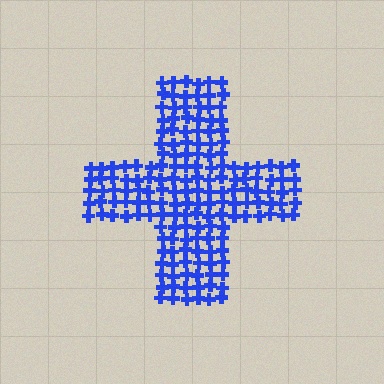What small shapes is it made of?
It is made of small crosses.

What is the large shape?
The large shape is a cross.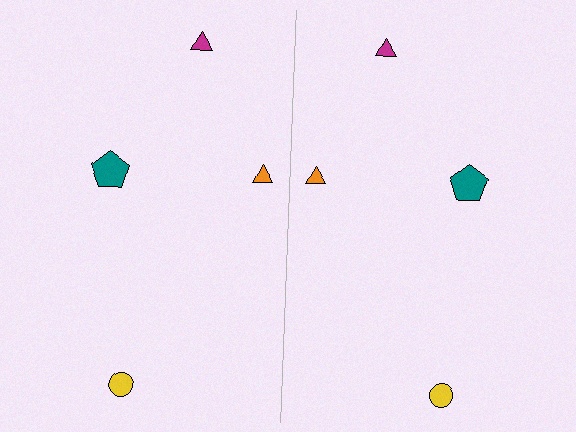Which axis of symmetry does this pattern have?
The pattern has a vertical axis of symmetry running through the center of the image.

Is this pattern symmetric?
Yes, this pattern has bilateral (reflection) symmetry.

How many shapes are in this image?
There are 8 shapes in this image.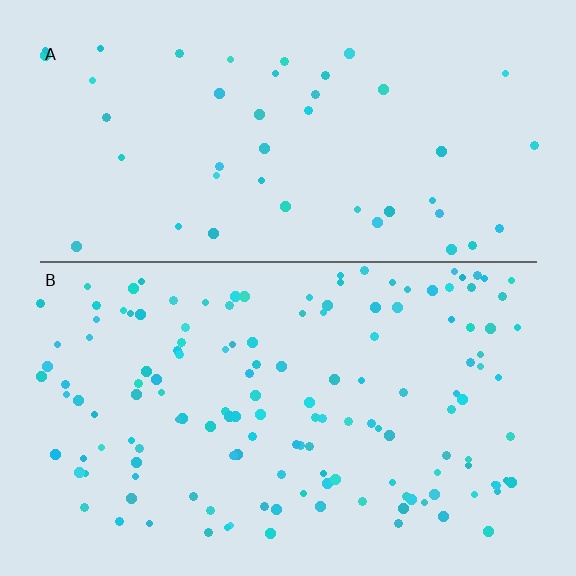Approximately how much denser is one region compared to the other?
Approximately 3.2× — region B over region A.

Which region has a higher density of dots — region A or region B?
B (the bottom).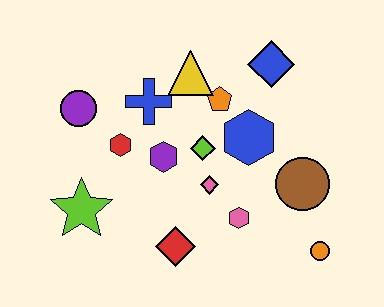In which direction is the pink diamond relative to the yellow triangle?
The pink diamond is below the yellow triangle.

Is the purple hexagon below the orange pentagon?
Yes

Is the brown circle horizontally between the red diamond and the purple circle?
No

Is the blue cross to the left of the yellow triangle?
Yes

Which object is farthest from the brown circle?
The purple circle is farthest from the brown circle.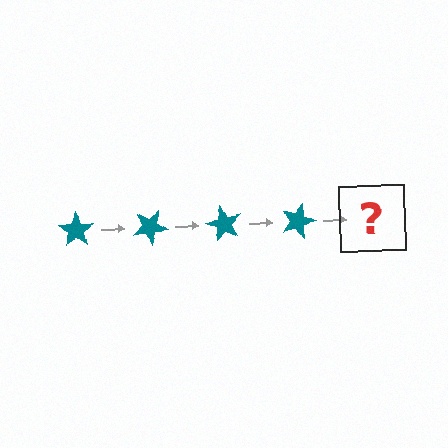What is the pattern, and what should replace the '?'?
The pattern is that the star rotates 30 degrees each step. The '?' should be a teal star rotated 120 degrees.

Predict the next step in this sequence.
The next step is a teal star rotated 120 degrees.